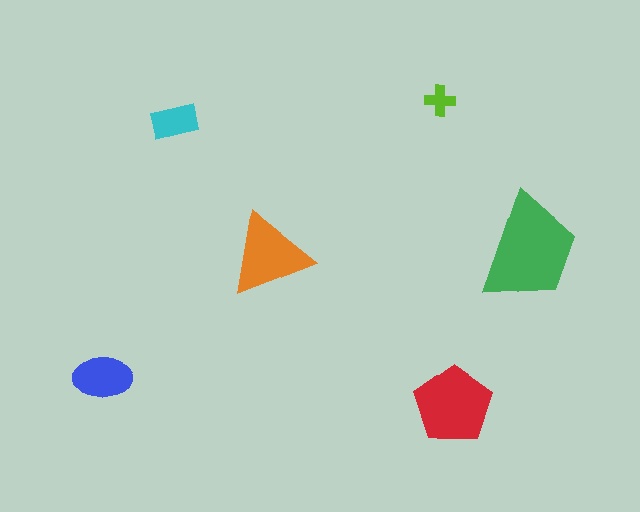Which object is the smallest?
The lime cross.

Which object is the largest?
The green trapezoid.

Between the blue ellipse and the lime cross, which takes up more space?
The blue ellipse.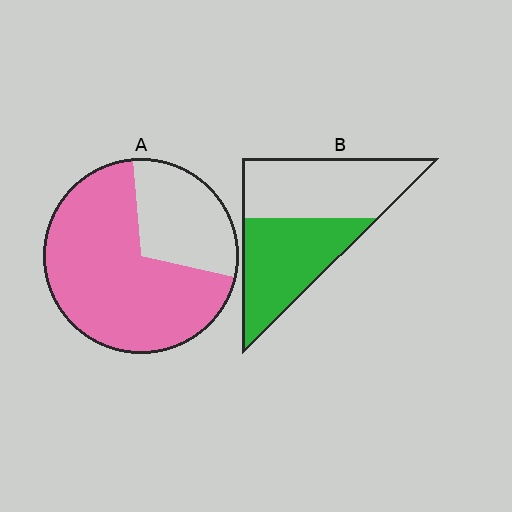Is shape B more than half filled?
Roughly half.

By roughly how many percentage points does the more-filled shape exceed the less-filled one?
By roughly 20 percentage points (A over B).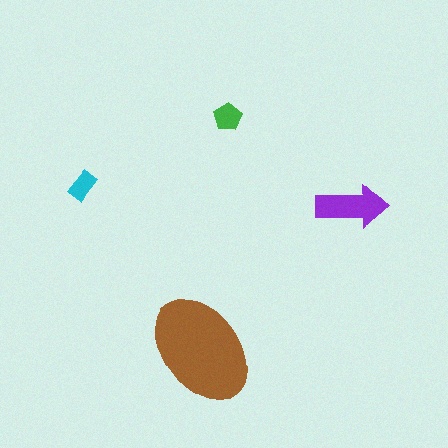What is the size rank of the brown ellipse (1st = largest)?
1st.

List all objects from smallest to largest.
The cyan rectangle, the green pentagon, the purple arrow, the brown ellipse.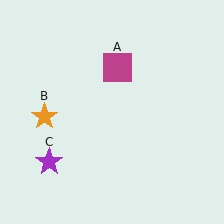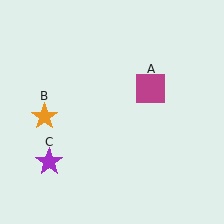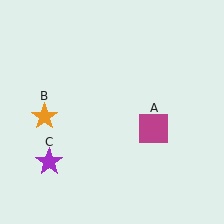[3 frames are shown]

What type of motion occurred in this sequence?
The magenta square (object A) rotated clockwise around the center of the scene.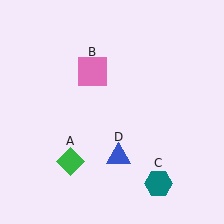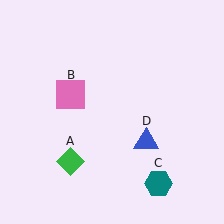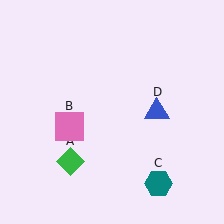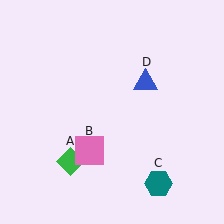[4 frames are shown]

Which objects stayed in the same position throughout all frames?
Green diamond (object A) and teal hexagon (object C) remained stationary.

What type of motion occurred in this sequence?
The pink square (object B), blue triangle (object D) rotated counterclockwise around the center of the scene.